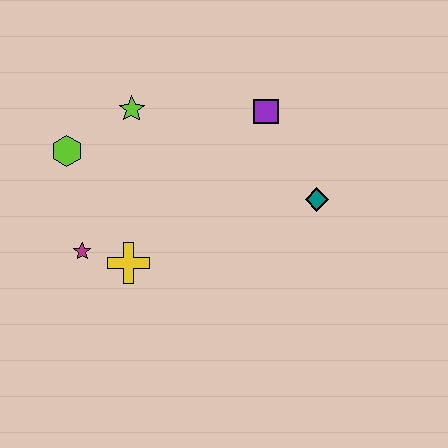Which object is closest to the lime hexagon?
The lime star is closest to the lime hexagon.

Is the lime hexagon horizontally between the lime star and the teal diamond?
No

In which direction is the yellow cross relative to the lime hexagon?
The yellow cross is below the lime hexagon.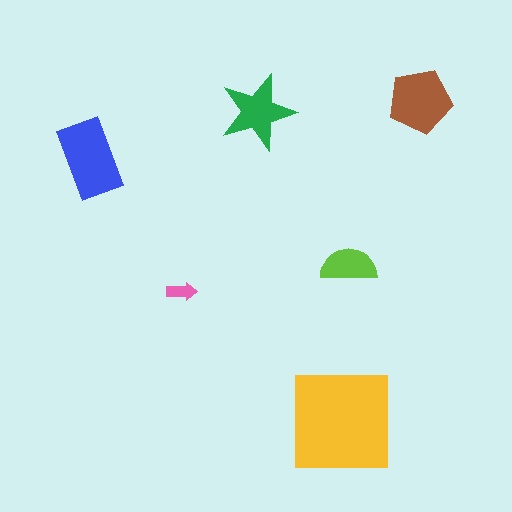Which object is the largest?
The yellow square.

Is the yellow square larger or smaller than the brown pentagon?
Larger.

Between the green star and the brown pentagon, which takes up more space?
The brown pentagon.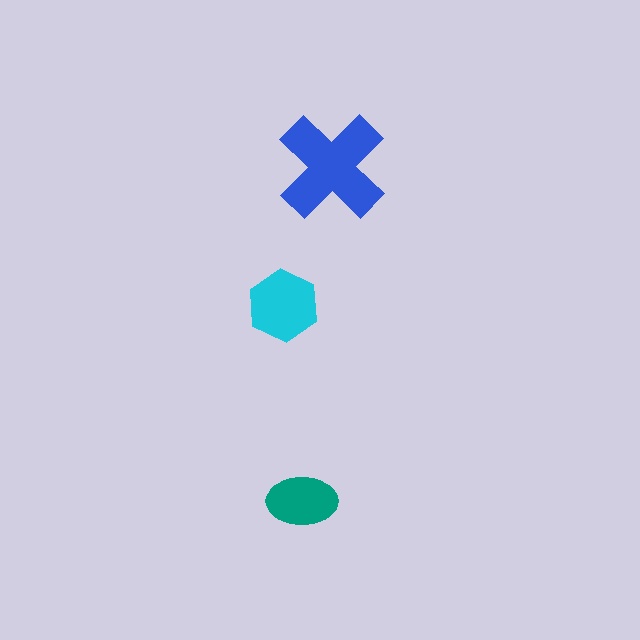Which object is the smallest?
The teal ellipse.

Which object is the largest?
The blue cross.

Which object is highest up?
The blue cross is topmost.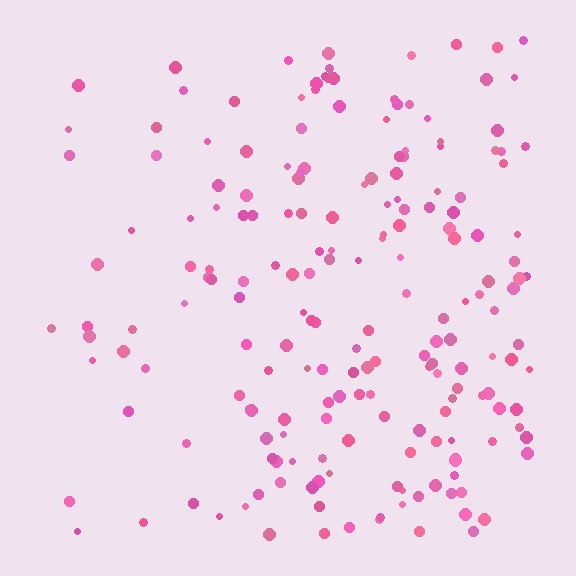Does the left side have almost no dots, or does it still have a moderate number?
Still a moderate number, just noticeably fewer than the right.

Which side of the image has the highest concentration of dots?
The right.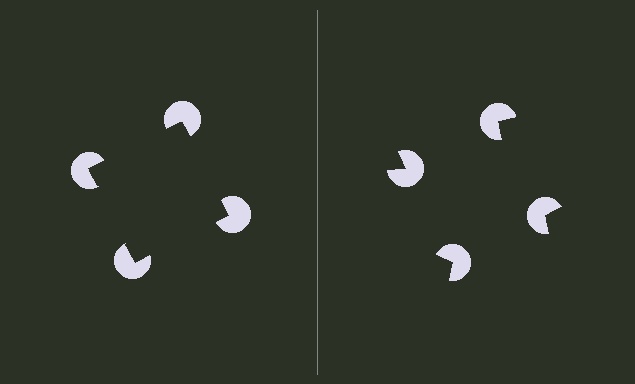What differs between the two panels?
The pac-man discs are positioned identically on both sides; only the wedge orientations differ. On the left they align to a square; on the right they are misaligned.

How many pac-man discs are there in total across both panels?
8 — 4 on each side.